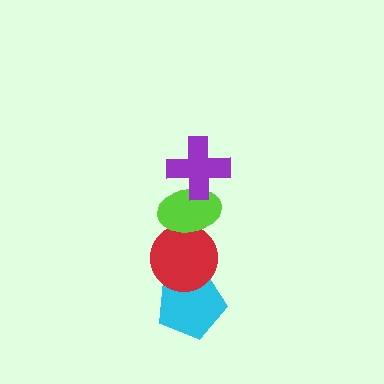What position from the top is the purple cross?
The purple cross is 1st from the top.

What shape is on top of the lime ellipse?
The purple cross is on top of the lime ellipse.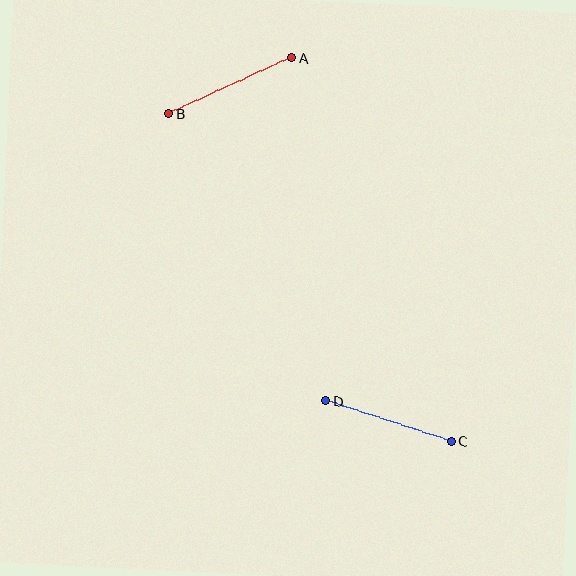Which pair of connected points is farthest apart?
Points A and B are farthest apart.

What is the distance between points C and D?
The distance is approximately 132 pixels.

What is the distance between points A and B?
The distance is approximately 135 pixels.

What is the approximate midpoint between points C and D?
The midpoint is at approximately (388, 421) pixels.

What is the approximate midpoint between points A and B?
The midpoint is at approximately (230, 86) pixels.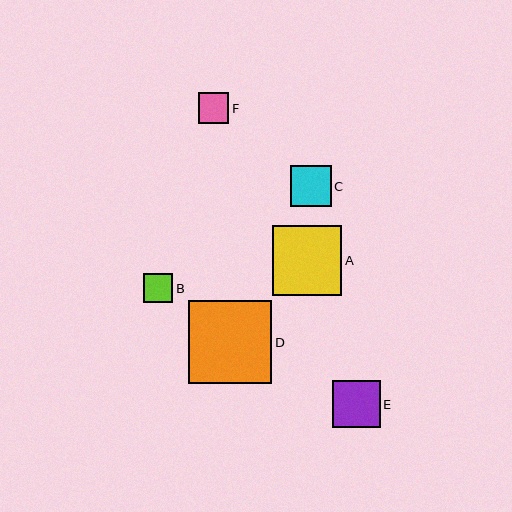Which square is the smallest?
Square B is the smallest with a size of approximately 29 pixels.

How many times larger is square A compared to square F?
Square A is approximately 2.3 times the size of square F.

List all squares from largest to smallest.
From largest to smallest: D, A, E, C, F, B.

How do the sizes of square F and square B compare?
Square F and square B are approximately the same size.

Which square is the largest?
Square D is the largest with a size of approximately 83 pixels.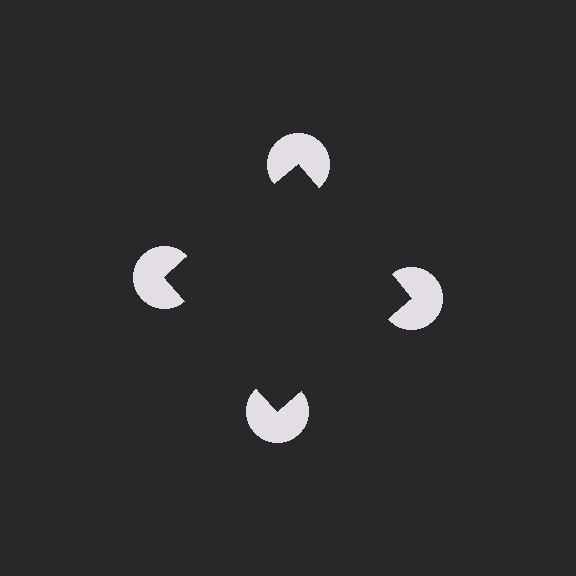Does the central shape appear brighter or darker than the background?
It typically appears slightly darker than the background, even though no actual brightness change is drawn.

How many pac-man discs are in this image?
There are 4 — one at each vertex of the illusory square.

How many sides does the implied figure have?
4 sides.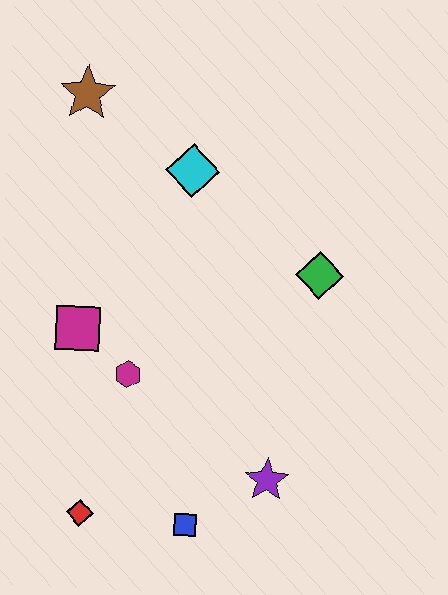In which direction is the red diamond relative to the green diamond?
The red diamond is below the green diamond.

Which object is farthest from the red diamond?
The brown star is farthest from the red diamond.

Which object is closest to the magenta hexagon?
The magenta square is closest to the magenta hexagon.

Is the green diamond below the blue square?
No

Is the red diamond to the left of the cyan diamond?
Yes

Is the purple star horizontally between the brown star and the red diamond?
No